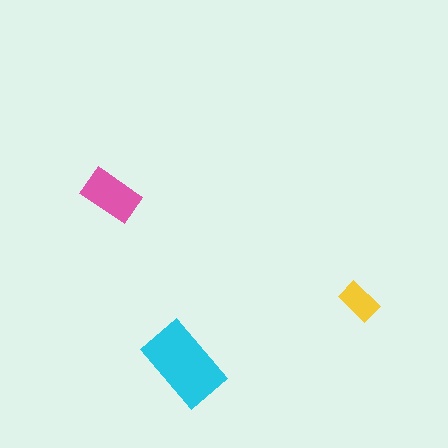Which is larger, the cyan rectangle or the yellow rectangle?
The cyan one.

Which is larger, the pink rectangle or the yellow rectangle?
The pink one.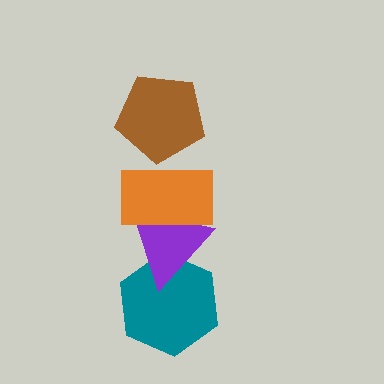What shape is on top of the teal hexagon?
The purple triangle is on top of the teal hexagon.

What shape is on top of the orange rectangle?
The brown pentagon is on top of the orange rectangle.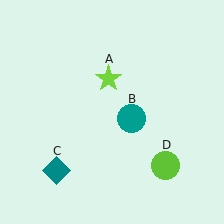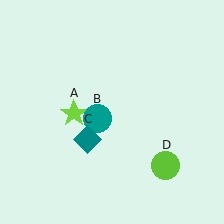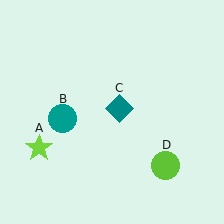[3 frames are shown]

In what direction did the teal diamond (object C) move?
The teal diamond (object C) moved up and to the right.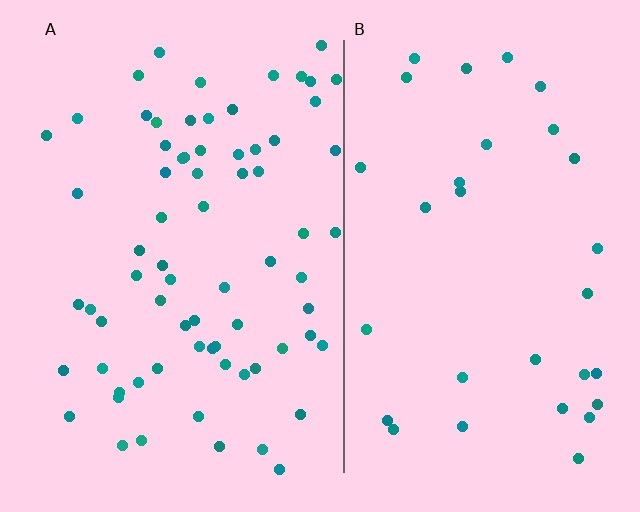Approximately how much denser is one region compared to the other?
Approximately 2.3× — region A over region B.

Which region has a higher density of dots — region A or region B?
A (the left).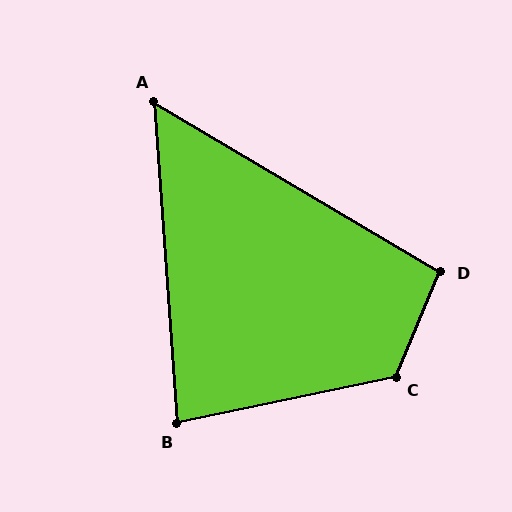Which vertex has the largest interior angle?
C, at approximately 125 degrees.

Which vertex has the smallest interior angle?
A, at approximately 55 degrees.